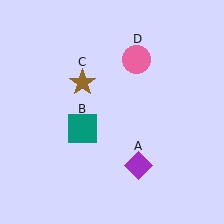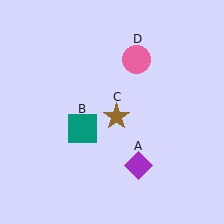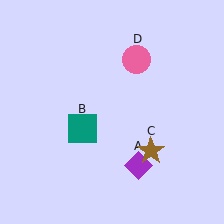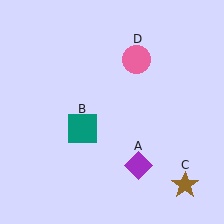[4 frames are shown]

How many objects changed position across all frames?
1 object changed position: brown star (object C).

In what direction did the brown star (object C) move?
The brown star (object C) moved down and to the right.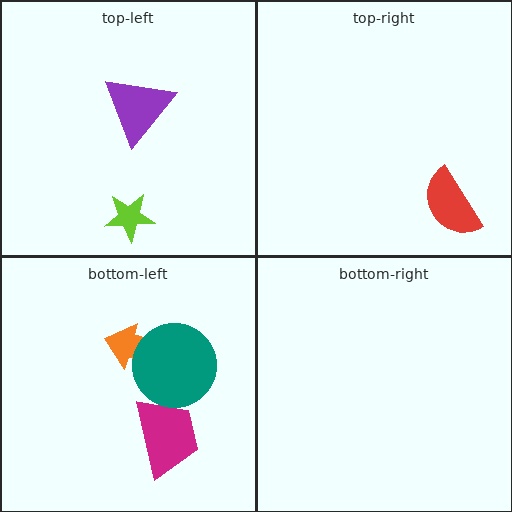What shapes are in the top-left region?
The lime star, the purple triangle.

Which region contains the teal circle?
The bottom-left region.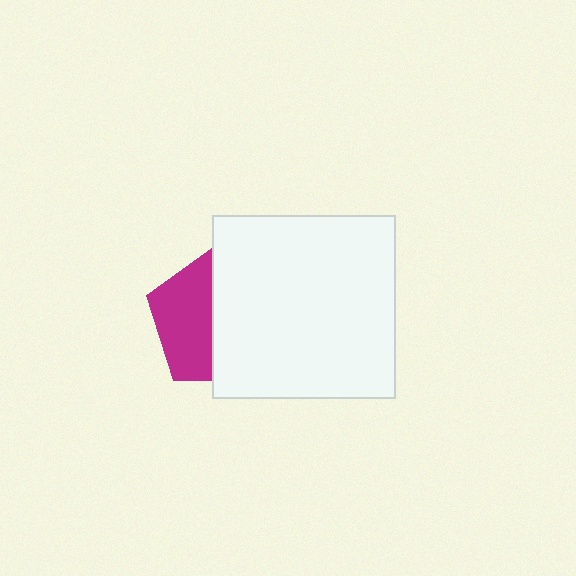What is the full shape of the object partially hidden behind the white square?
The partially hidden object is a magenta pentagon.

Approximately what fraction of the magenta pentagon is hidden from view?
Roughly 57% of the magenta pentagon is hidden behind the white square.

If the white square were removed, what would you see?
You would see the complete magenta pentagon.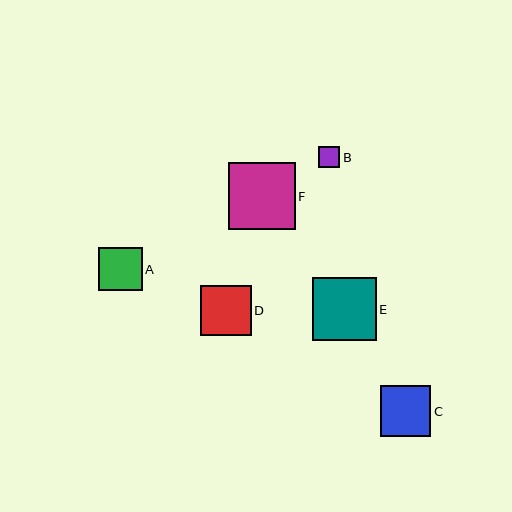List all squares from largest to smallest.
From largest to smallest: F, E, D, C, A, B.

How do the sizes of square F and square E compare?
Square F and square E are approximately the same size.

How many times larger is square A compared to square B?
Square A is approximately 2.0 times the size of square B.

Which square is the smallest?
Square B is the smallest with a size of approximately 21 pixels.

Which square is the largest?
Square F is the largest with a size of approximately 67 pixels.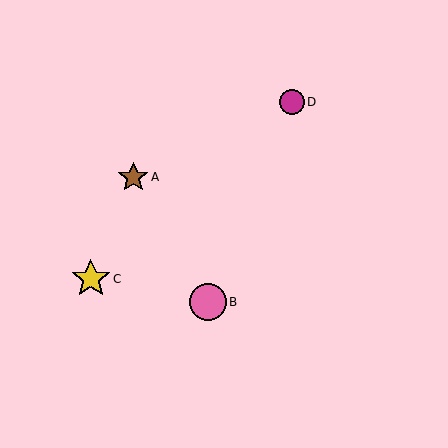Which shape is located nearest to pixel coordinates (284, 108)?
The magenta circle (labeled D) at (292, 102) is nearest to that location.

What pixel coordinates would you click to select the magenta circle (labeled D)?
Click at (292, 102) to select the magenta circle D.